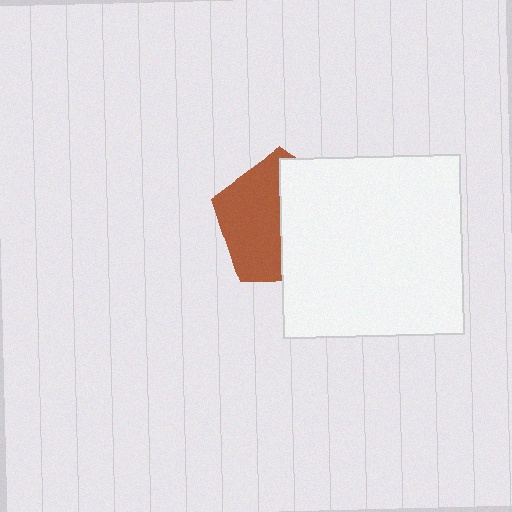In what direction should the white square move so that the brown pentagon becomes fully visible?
The white square should move right. That is the shortest direction to clear the overlap and leave the brown pentagon fully visible.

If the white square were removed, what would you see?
You would see the complete brown pentagon.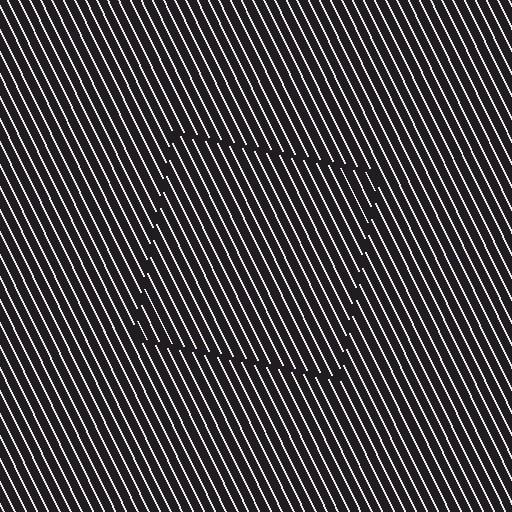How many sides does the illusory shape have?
4 sides — the line-ends trace a square.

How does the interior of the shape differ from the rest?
The interior of the shape contains the same grating, shifted by half a period — the contour is defined by the phase discontinuity where line-ends from the inner and outer gratings abut.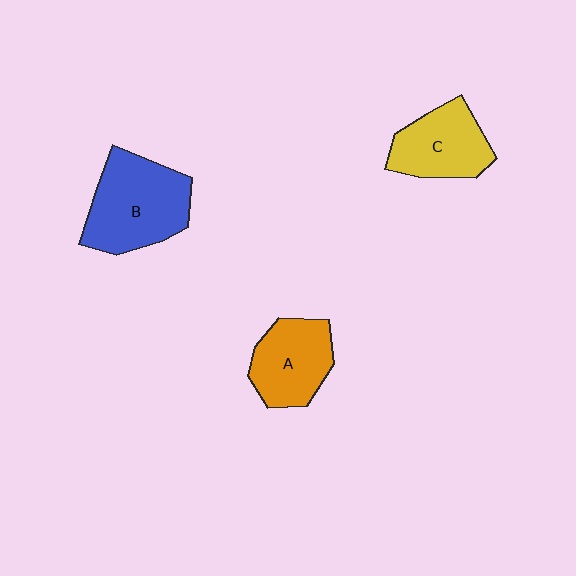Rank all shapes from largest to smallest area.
From largest to smallest: B (blue), A (orange), C (yellow).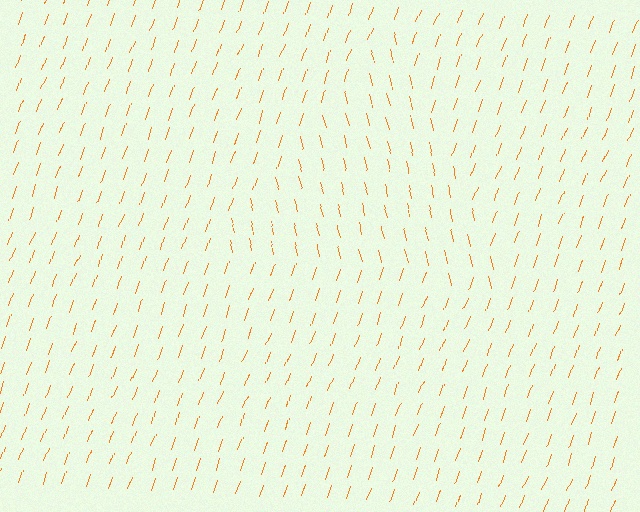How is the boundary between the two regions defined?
The boundary is defined purely by a change in line orientation (approximately 34 degrees difference). All lines are the same color and thickness.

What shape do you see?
I see a triangle.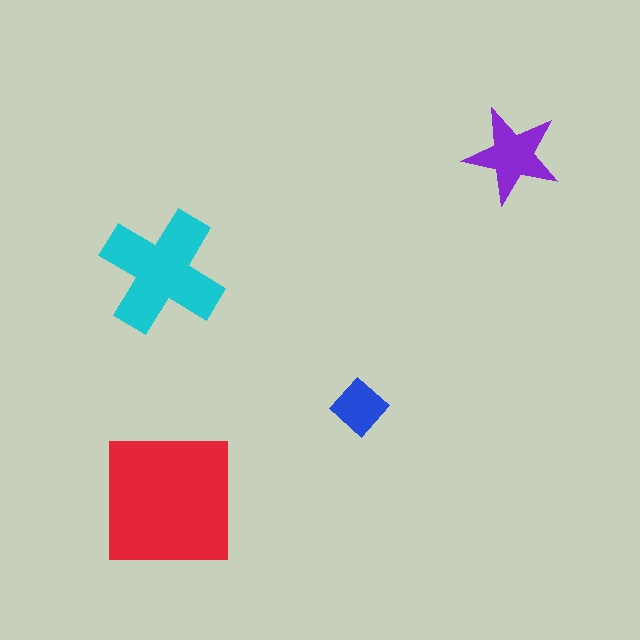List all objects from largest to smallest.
The red square, the cyan cross, the purple star, the blue diamond.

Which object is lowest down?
The red square is bottommost.